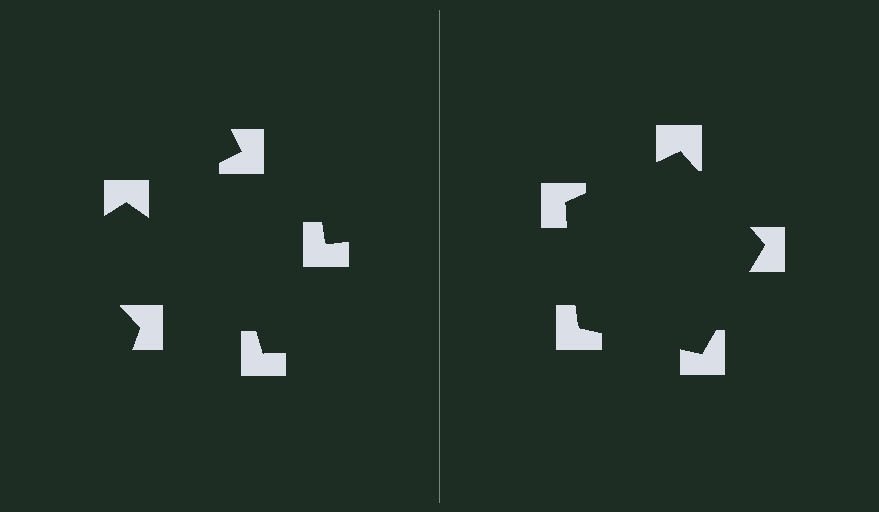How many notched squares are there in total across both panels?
10 — 5 on each side.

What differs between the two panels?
The notched squares are positioned identically on both sides; only the wedge orientations differ. On the right they align to a pentagon; on the left they are misaligned.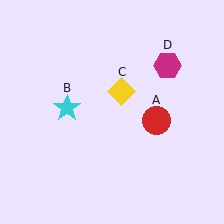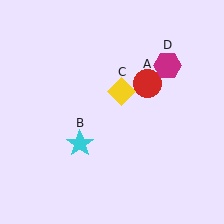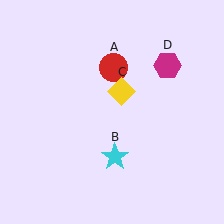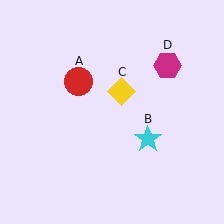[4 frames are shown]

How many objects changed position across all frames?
2 objects changed position: red circle (object A), cyan star (object B).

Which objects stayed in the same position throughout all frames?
Yellow diamond (object C) and magenta hexagon (object D) remained stationary.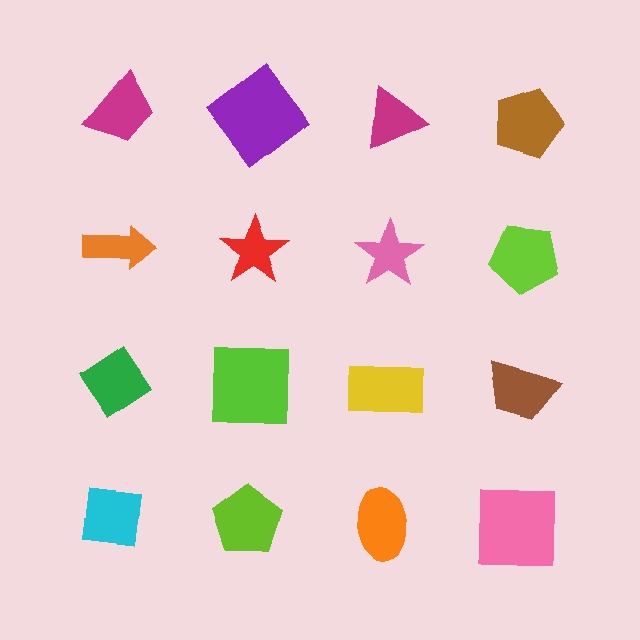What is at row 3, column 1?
A green diamond.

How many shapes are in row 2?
4 shapes.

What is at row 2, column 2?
A red star.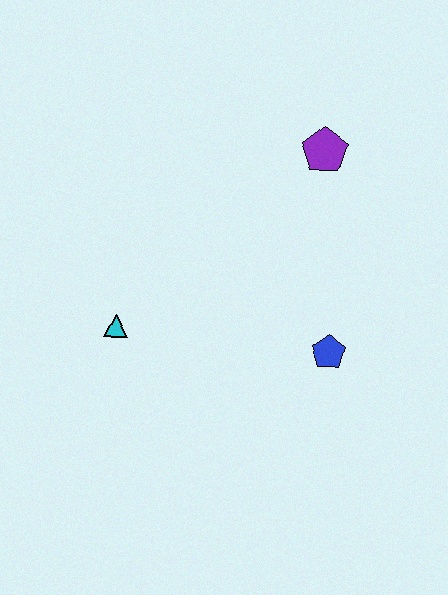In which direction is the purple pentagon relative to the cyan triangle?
The purple pentagon is to the right of the cyan triangle.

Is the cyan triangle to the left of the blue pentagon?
Yes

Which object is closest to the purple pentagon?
The blue pentagon is closest to the purple pentagon.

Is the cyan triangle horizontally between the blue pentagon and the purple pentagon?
No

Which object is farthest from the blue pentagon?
The cyan triangle is farthest from the blue pentagon.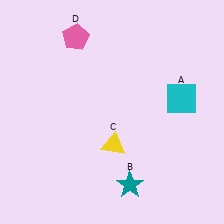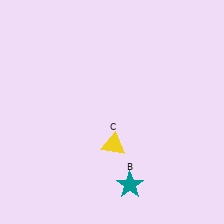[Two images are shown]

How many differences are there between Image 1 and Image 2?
There are 2 differences between the two images.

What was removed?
The cyan square (A), the pink pentagon (D) were removed in Image 2.